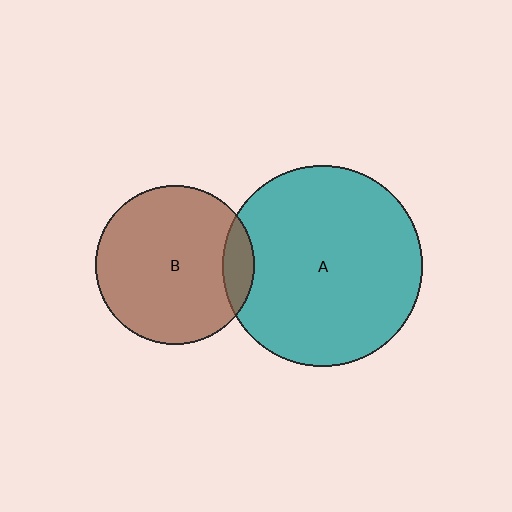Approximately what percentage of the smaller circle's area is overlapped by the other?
Approximately 10%.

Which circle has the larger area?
Circle A (teal).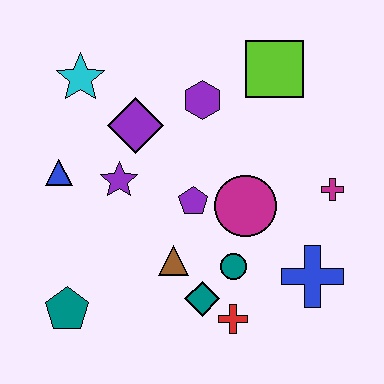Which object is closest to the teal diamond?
The red cross is closest to the teal diamond.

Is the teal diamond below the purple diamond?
Yes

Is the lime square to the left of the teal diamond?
No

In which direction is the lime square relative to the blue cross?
The lime square is above the blue cross.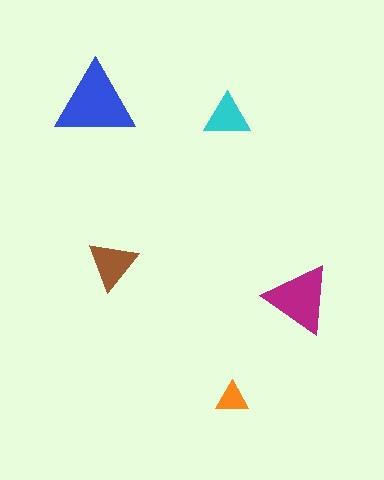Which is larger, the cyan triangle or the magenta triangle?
The magenta one.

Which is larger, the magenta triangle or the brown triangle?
The magenta one.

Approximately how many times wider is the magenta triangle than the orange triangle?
About 2 times wider.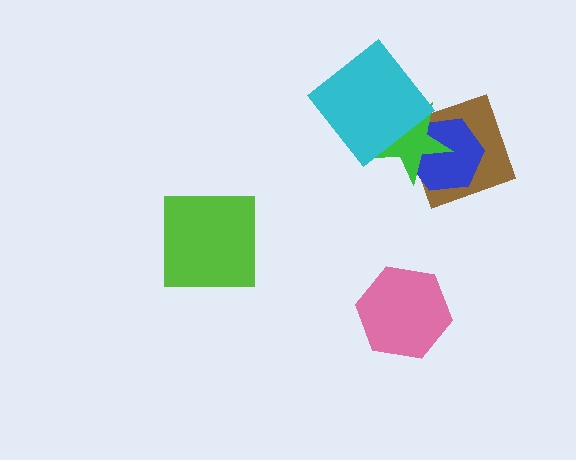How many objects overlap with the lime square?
0 objects overlap with the lime square.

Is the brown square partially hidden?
Yes, it is partially covered by another shape.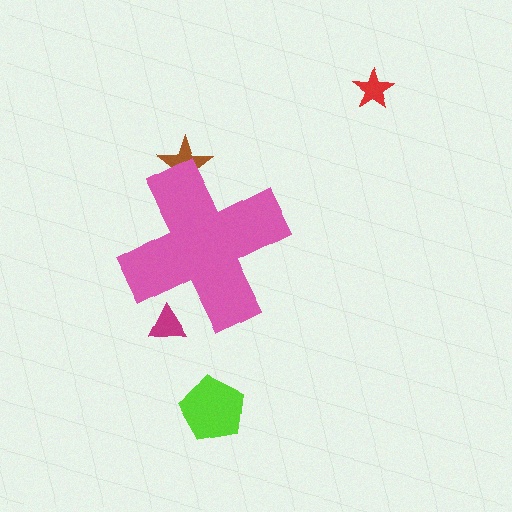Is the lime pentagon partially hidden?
No, the lime pentagon is fully visible.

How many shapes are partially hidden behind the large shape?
2 shapes are partially hidden.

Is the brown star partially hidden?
Yes, the brown star is partially hidden behind the pink cross.